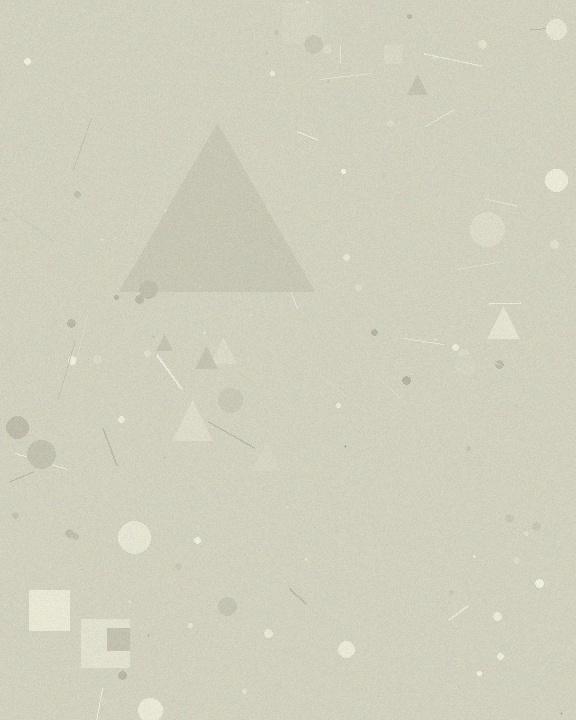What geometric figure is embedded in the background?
A triangle is embedded in the background.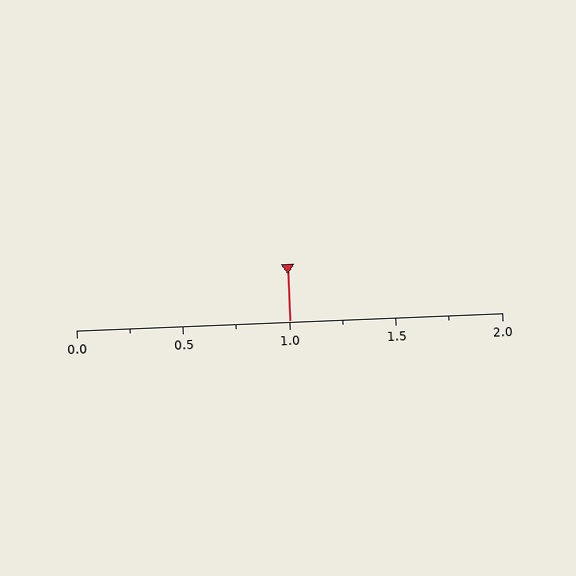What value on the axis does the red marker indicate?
The marker indicates approximately 1.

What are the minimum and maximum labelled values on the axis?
The axis runs from 0.0 to 2.0.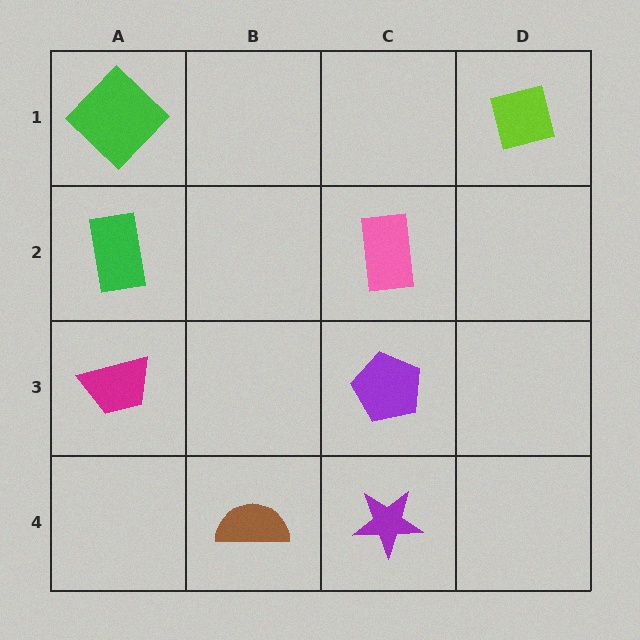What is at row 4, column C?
A purple star.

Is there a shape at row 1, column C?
No, that cell is empty.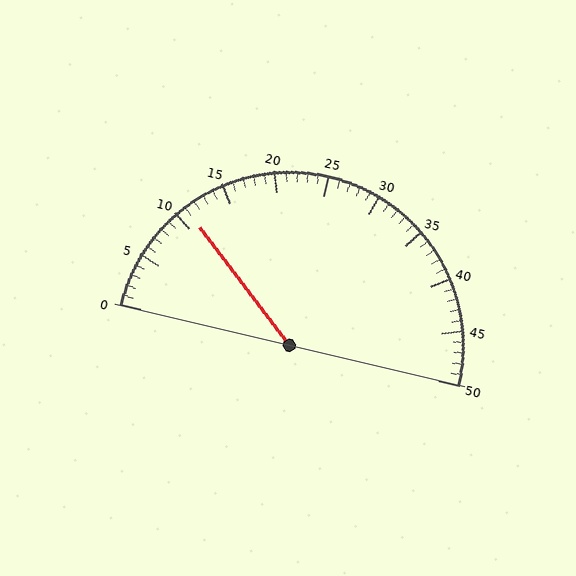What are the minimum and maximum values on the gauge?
The gauge ranges from 0 to 50.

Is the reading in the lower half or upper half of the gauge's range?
The reading is in the lower half of the range (0 to 50).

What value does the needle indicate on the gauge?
The needle indicates approximately 11.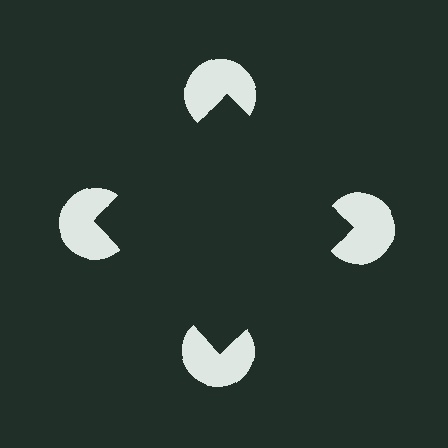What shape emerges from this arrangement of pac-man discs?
An illusory square — its edges are inferred from the aligned wedge cuts in the pac-man discs, not physically drawn.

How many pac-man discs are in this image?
There are 4 — one at each vertex of the illusory square.